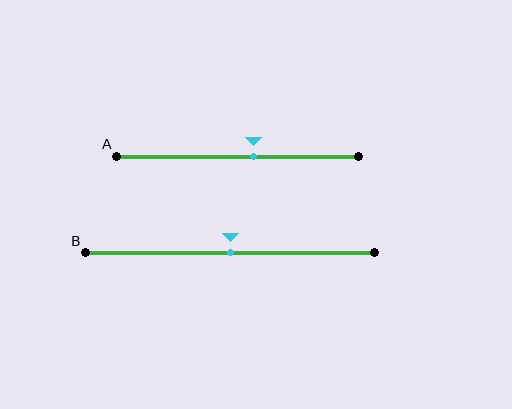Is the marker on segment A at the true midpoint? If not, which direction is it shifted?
No, the marker on segment A is shifted to the right by about 7% of the segment length.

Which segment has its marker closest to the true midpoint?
Segment B has its marker closest to the true midpoint.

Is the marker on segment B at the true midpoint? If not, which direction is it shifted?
Yes, the marker on segment B is at the true midpoint.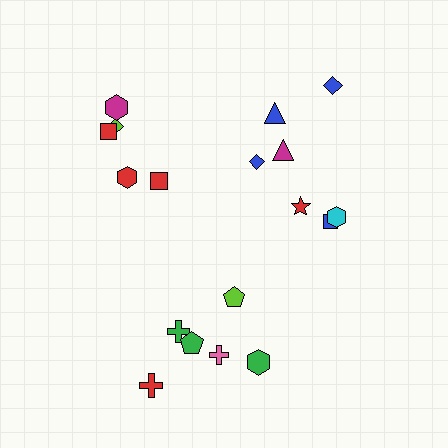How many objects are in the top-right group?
There are 7 objects.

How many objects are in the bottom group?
There are 6 objects.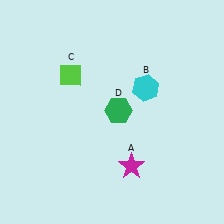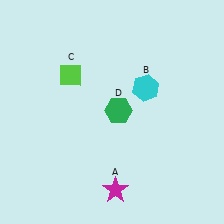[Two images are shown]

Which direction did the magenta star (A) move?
The magenta star (A) moved down.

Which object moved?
The magenta star (A) moved down.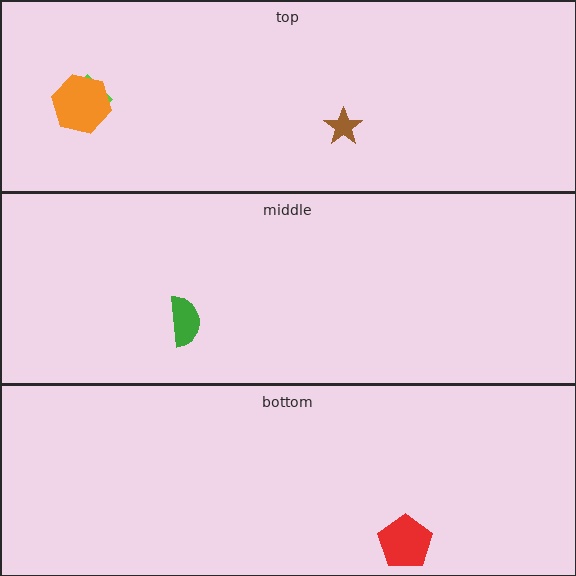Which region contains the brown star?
The top region.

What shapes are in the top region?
The brown star, the lime diamond, the orange hexagon.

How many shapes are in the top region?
3.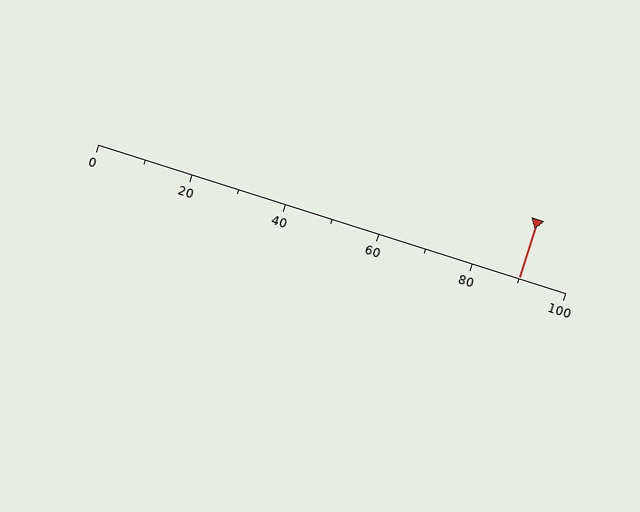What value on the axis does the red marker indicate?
The marker indicates approximately 90.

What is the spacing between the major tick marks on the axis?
The major ticks are spaced 20 apart.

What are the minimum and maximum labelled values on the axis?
The axis runs from 0 to 100.